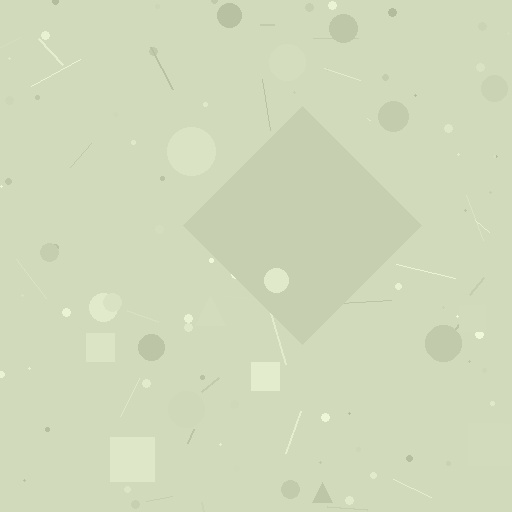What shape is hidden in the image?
A diamond is hidden in the image.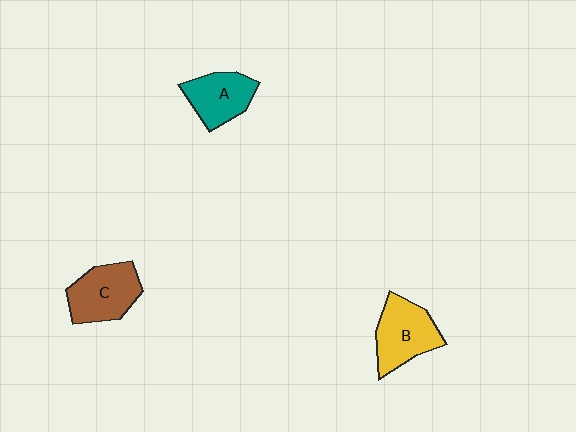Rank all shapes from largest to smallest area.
From largest to smallest: B (yellow), C (brown), A (teal).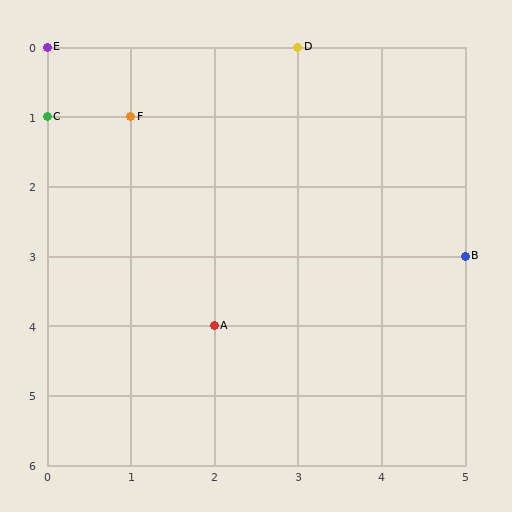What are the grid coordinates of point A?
Point A is at grid coordinates (2, 4).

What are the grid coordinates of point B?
Point B is at grid coordinates (5, 3).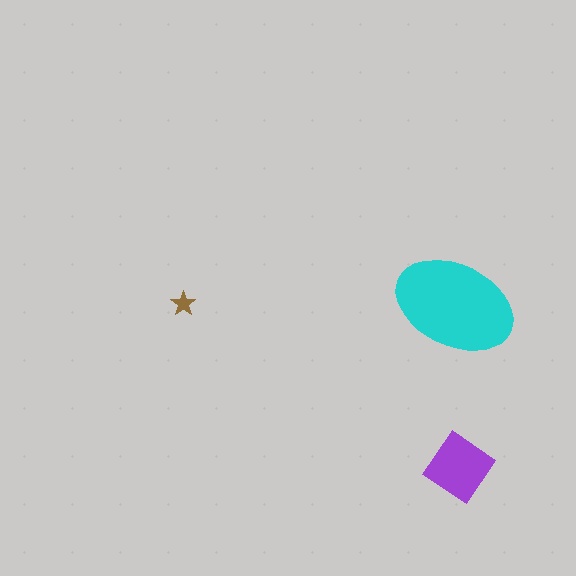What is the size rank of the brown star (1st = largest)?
3rd.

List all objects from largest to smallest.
The cyan ellipse, the purple diamond, the brown star.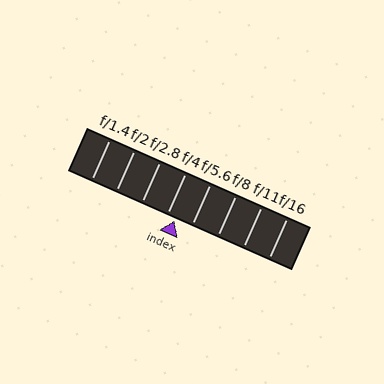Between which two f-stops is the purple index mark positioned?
The index mark is between f/4 and f/5.6.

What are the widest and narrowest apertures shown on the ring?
The widest aperture shown is f/1.4 and the narrowest is f/16.